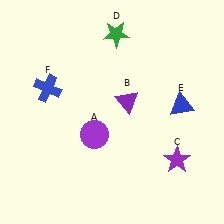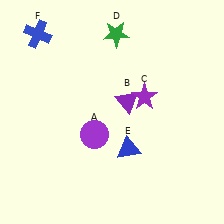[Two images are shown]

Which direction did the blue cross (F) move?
The blue cross (F) moved up.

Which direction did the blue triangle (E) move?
The blue triangle (E) moved left.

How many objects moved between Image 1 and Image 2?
3 objects moved between the two images.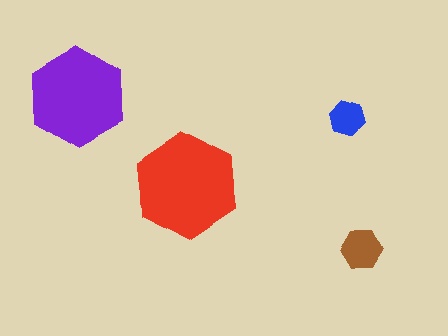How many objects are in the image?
There are 4 objects in the image.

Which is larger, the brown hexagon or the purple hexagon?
The purple one.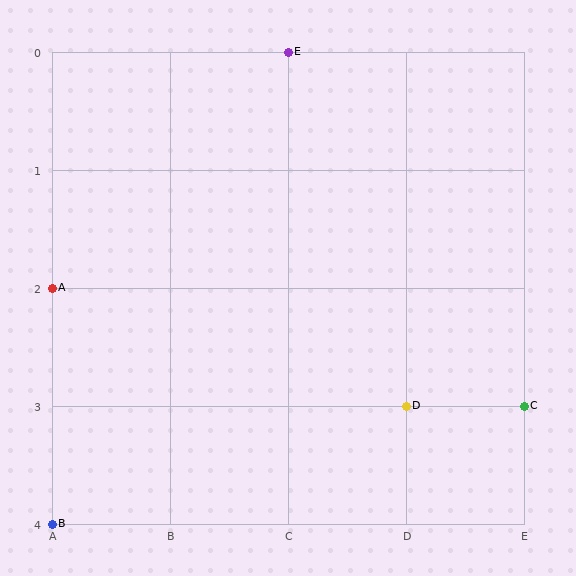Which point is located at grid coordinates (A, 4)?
Point B is at (A, 4).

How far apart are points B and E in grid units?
Points B and E are 2 columns and 4 rows apart (about 4.5 grid units diagonally).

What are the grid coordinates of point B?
Point B is at grid coordinates (A, 4).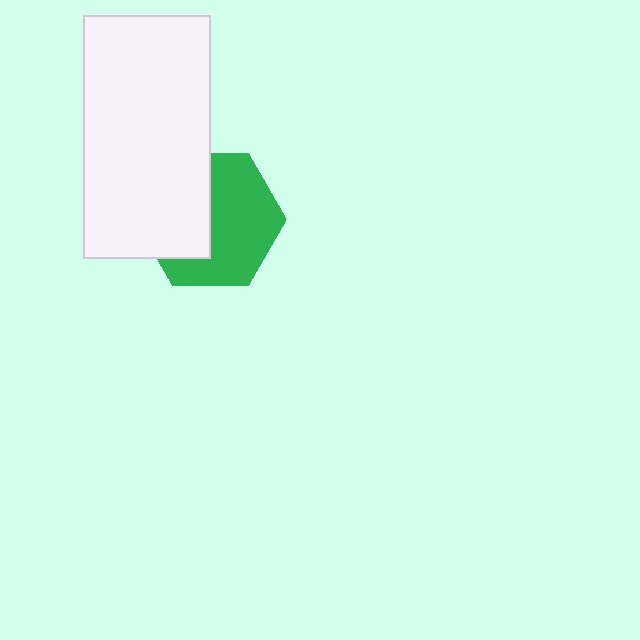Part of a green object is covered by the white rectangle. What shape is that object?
It is a hexagon.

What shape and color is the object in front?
The object in front is a white rectangle.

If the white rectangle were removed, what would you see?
You would see the complete green hexagon.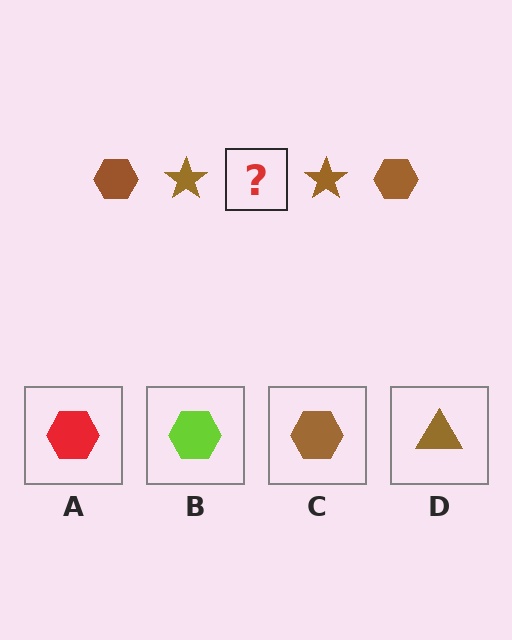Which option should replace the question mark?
Option C.